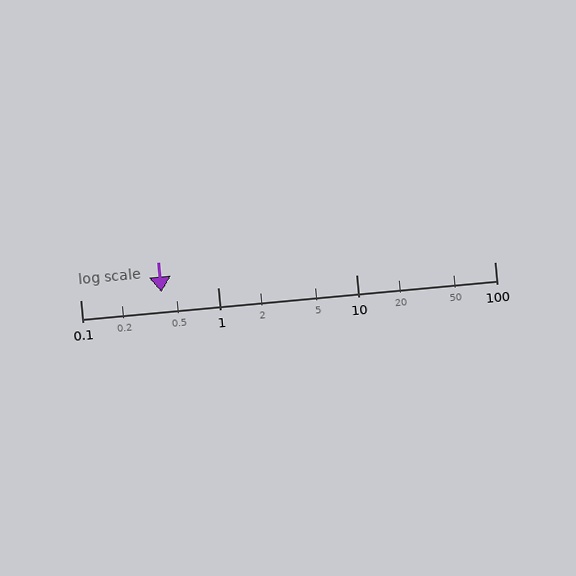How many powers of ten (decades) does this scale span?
The scale spans 3 decades, from 0.1 to 100.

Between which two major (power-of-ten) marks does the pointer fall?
The pointer is between 0.1 and 1.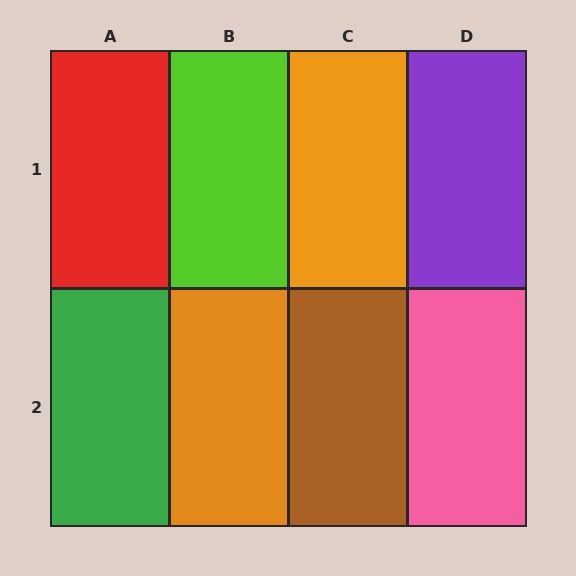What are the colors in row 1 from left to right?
Red, lime, orange, purple.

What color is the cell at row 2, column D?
Pink.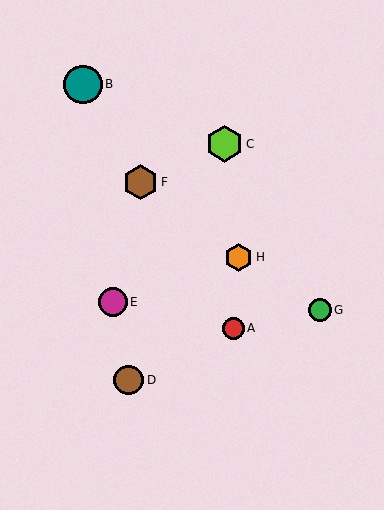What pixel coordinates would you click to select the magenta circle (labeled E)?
Click at (113, 302) to select the magenta circle E.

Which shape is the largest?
The teal circle (labeled B) is the largest.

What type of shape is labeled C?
Shape C is a lime hexagon.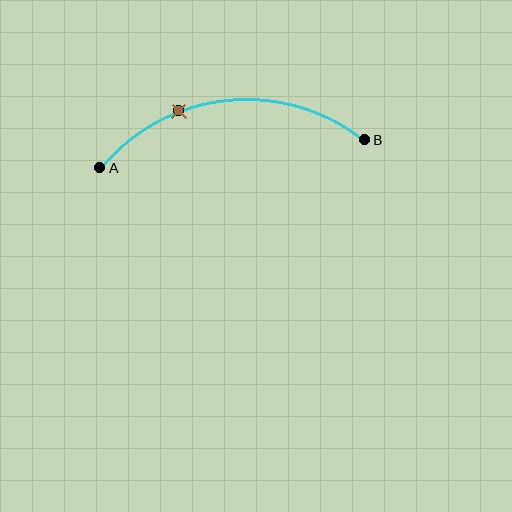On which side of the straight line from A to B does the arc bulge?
The arc bulges above the straight line connecting A and B.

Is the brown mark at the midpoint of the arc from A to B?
No. The brown mark lies on the arc but is closer to endpoint A. The arc midpoint would be at the point on the curve equidistant along the arc from both A and B.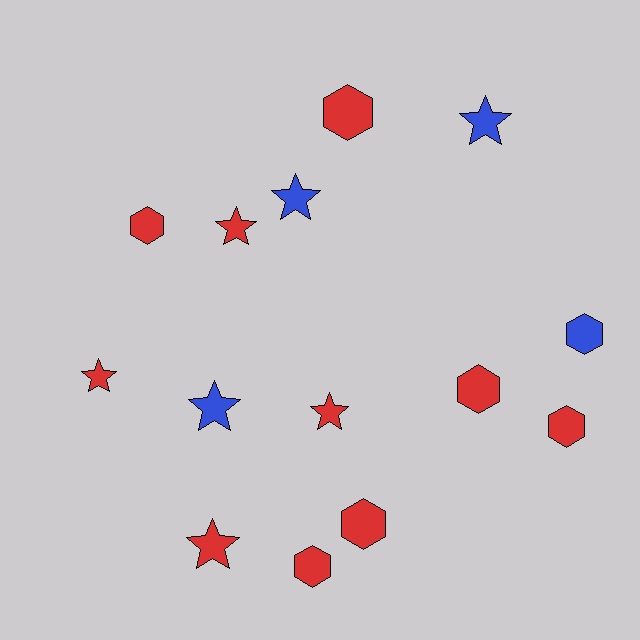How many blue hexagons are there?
There is 1 blue hexagon.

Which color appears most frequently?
Red, with 10 objects.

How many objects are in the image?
There are 14 objects.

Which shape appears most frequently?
Hexagon, with 7 objects.